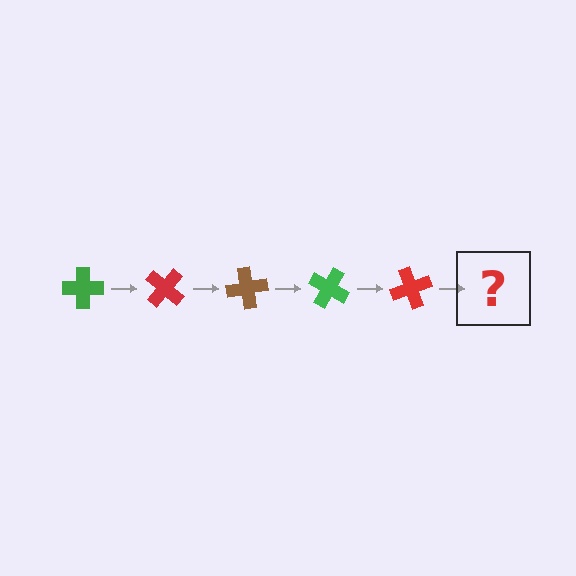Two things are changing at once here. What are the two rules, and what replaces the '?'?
The two rules are that it rotates 40 degrees each step and the color cycles through green, red, and brown. The '?' should be a brown cross, rotated 200 degrees from the start.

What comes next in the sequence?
The next element should be a brown cross, rotated 200 degrees from the start.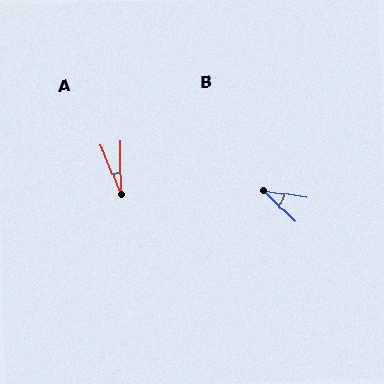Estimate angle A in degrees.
Approximately 22 degrees.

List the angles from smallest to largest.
A (22°), B (36°).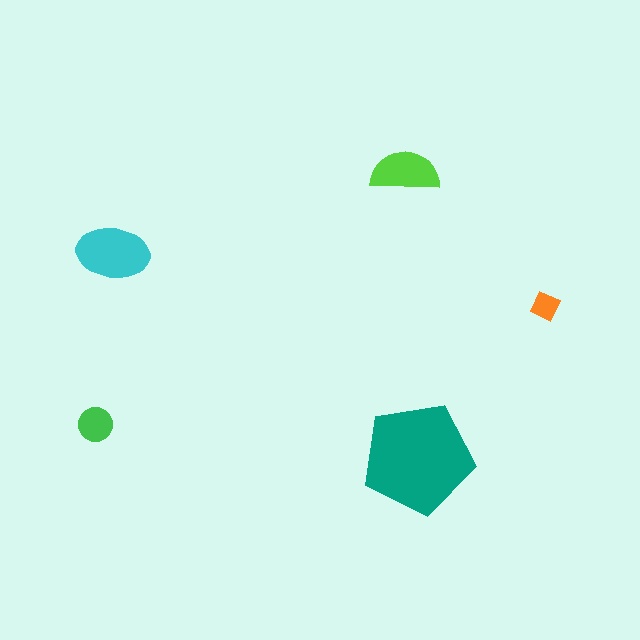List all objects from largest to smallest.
The teal pentagon, the cyan ellipse, the lime semicircle, the green circle, the orange diamond.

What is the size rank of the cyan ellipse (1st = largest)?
2nd.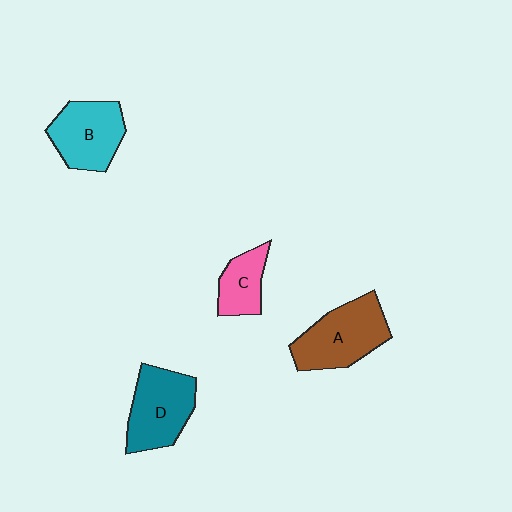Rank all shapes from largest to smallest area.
From largest to smallest: A (brown), D (teal), B (cyan), C (pink).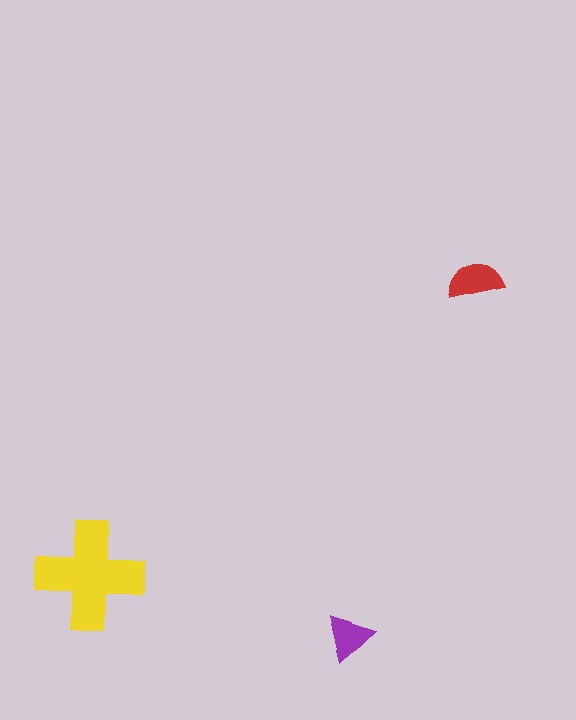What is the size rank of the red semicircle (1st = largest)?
2nd.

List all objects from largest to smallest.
The yellow cross, the red semicircle, the purple triangle.